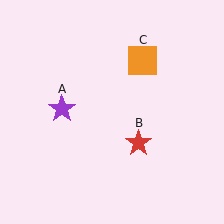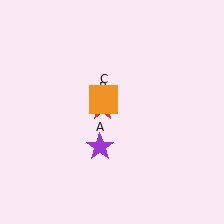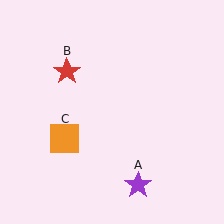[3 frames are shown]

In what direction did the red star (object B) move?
The red star (object B) moved up and to the left.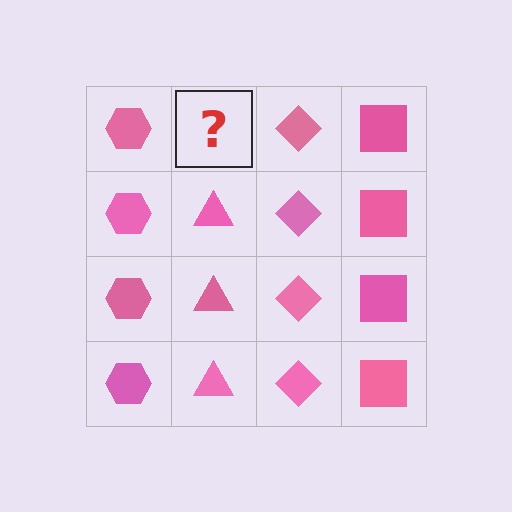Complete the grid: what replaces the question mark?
The question mark should be replaced with a pink triangle.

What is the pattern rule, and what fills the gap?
The rule is that each column has a consistent shape. The gap should be filled with a pink triangle.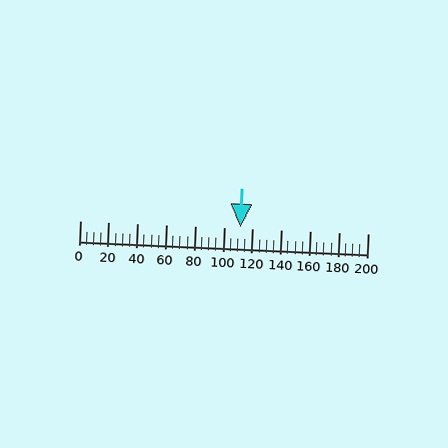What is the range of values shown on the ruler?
The ruler shows values from 0 to 200.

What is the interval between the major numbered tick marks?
The major tick marks are spaced 20 units apart.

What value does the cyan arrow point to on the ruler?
The cyan arrow points to approximately 111.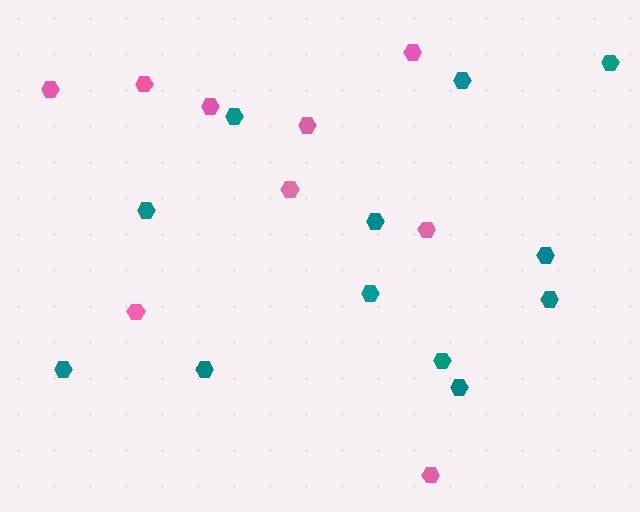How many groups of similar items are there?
There are 2 groups: one group of pink hexagons (9) and one group of teal hexagons (12).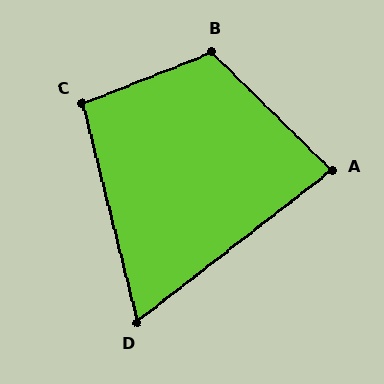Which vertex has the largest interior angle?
B, at approximately 114 degrees.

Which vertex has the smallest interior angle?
D, at approximately 66 degrees.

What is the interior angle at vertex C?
Approximately 97 degrees (obtuse).